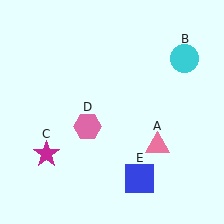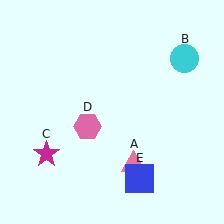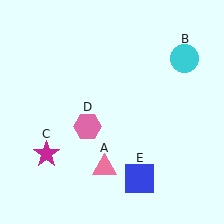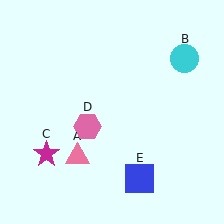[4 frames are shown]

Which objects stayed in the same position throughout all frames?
Cyan circle (object B) and magenta star (object C) and pink hexagon (object D) and blue square (object E) remained stationary.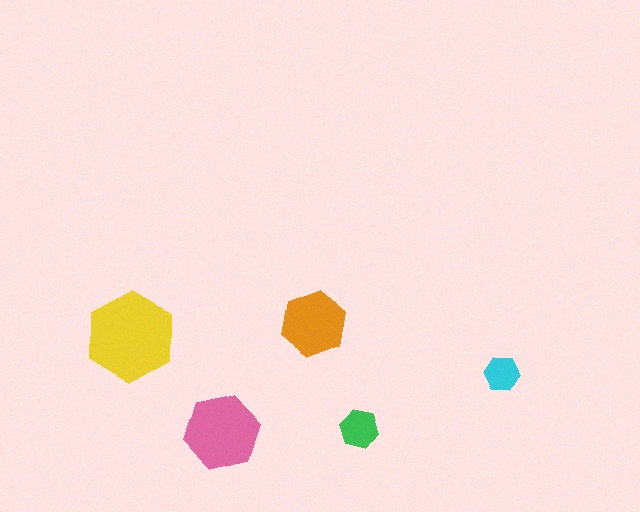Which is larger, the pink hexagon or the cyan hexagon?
The pink one.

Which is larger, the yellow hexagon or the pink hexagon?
The yellow one.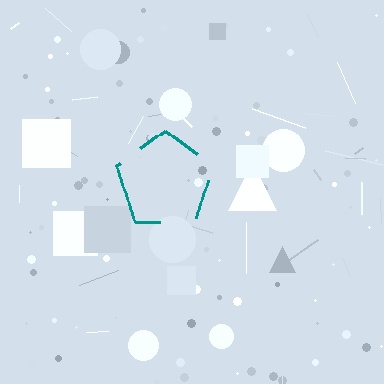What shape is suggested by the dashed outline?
The dashed outline suggests a pentagon.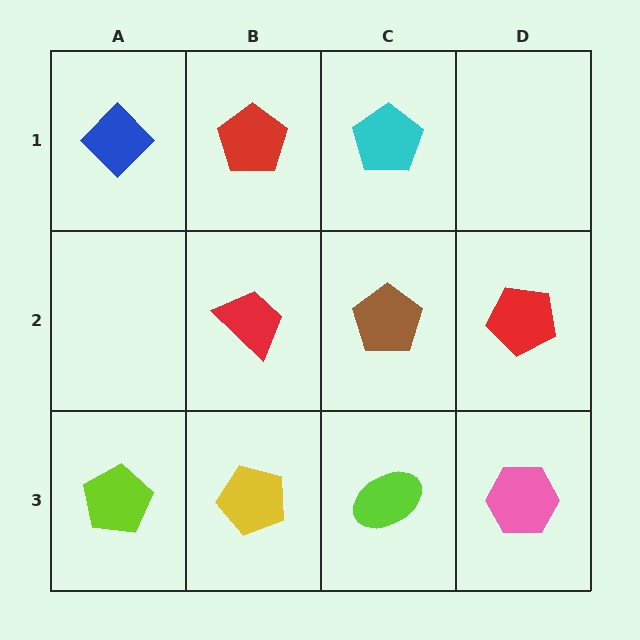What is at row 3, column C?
A lime ellipse.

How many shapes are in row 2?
3 shapes.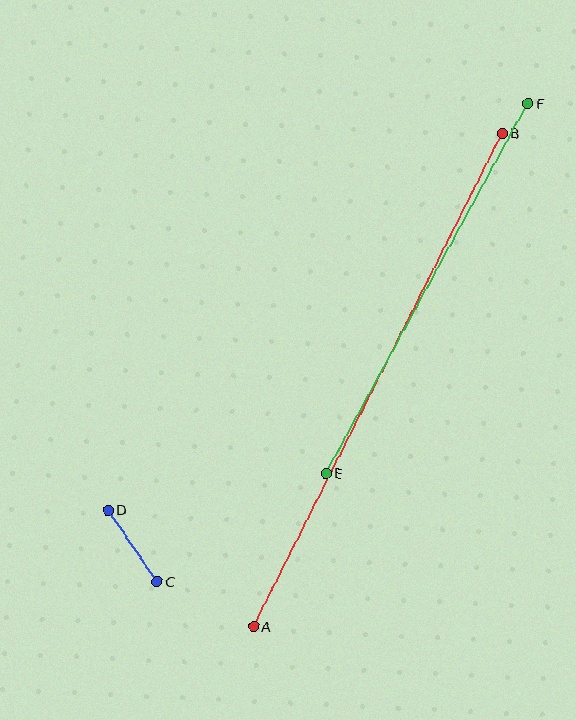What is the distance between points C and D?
The distance is approximately 87 pixels.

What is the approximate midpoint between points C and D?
The midpoint is at approximately (133, 546) pixels.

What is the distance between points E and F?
The distance is approximately 421 pixels.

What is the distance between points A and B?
The distance is approximately 552 pixels.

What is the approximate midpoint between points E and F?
The midpoint is at approximately (427, 288) pixels.